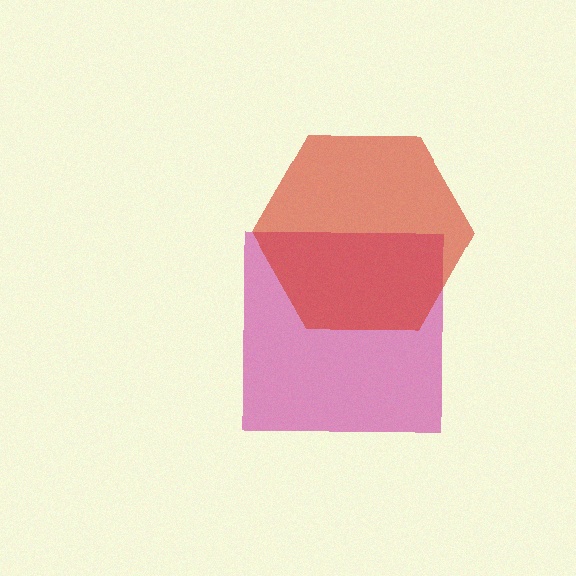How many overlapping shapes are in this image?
There are 2 overlapping shapes in the image.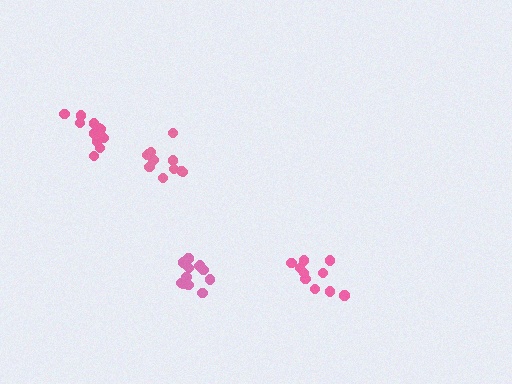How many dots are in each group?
Group 1: 10 dots, Group 2: 13 dots, Group 3: 13 dots, Group 4: 12 dots (48 total).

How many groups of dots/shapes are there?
There are 4 groups.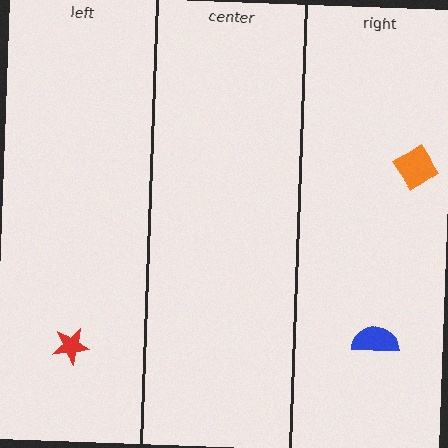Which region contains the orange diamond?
The right region.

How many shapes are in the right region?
2.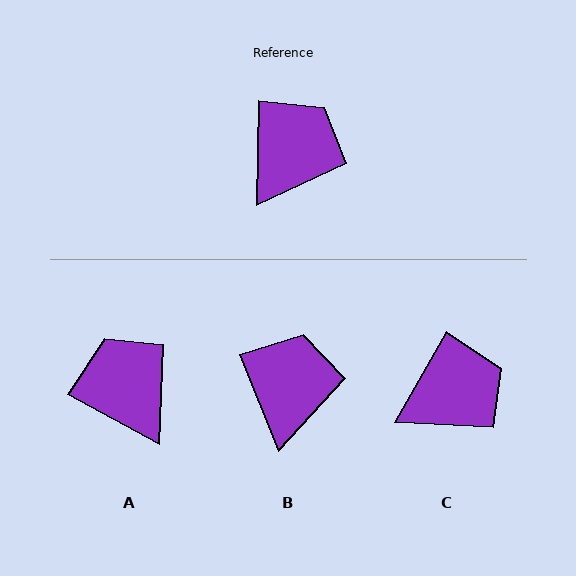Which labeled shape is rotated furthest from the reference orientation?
A, about 63 degrees away.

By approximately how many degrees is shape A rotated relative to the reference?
Approximately 63 degrees counter-clockwise.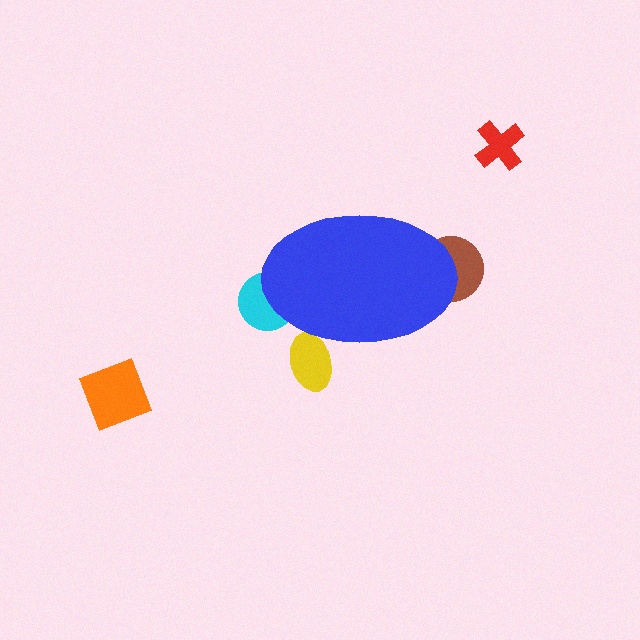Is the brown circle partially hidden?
Yes, the brown circle is partially hidden behind the blue ellipse.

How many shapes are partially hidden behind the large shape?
3 shapes are partially hidden.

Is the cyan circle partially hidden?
Yes, the cyan circle is partially hidden behind the blue ellipse.